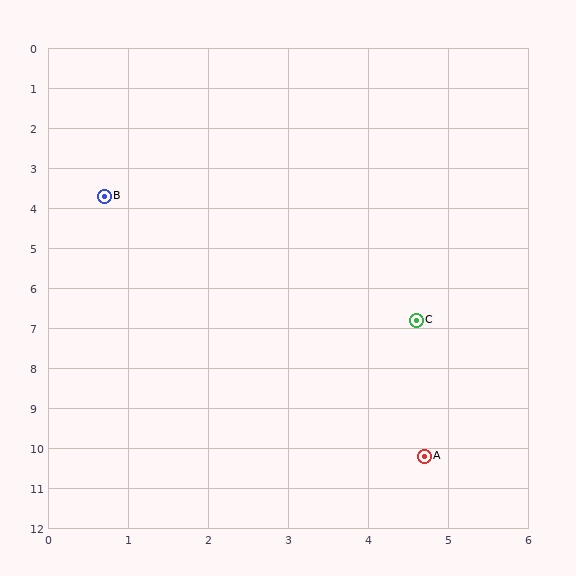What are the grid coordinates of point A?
Point A is at approximately (4.7, 10.2).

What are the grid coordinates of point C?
Point C is at approximately (4.6, 6.8).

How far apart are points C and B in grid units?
Points C and B are about 5.0 grid units apart.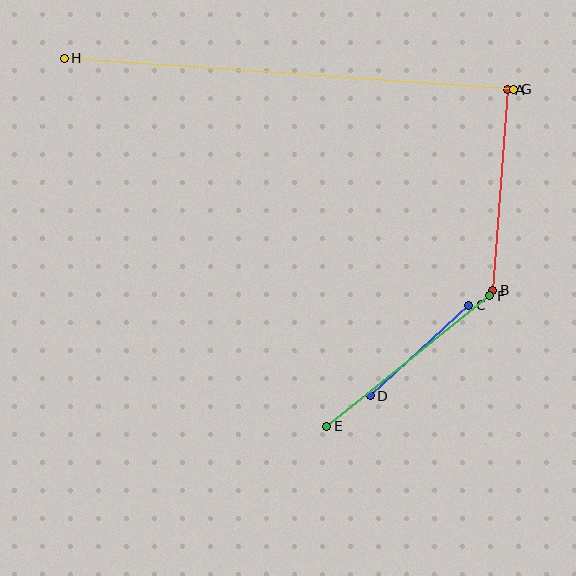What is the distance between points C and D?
The distance is approximately 134 pixels.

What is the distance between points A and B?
The distance is approximately 201 pixels.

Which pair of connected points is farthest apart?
Points G and H are farthest apart.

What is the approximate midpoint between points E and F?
The midpoint is at approximately (408, 361) pixels.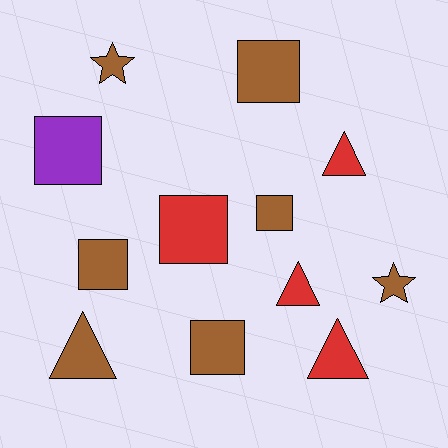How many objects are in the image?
There are 12 objects.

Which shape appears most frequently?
Square, with 6 objects.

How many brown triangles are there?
There is 1 brown triangle.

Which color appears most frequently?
Brown, with 7 objects.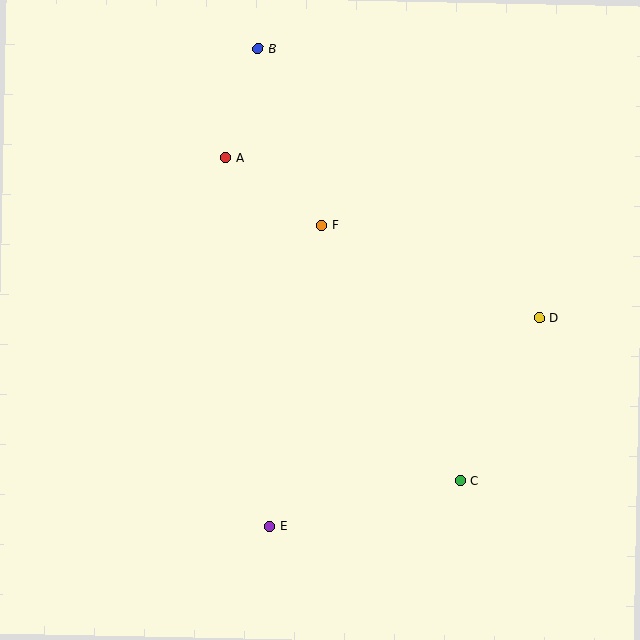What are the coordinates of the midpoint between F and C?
The midpoint between F and C is at (391, 353).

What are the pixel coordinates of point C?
Point C is at (460, 481).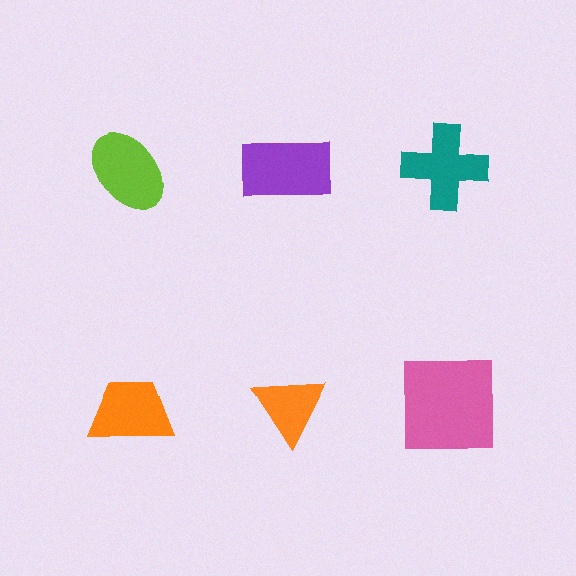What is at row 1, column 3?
A teal cross.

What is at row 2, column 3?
A pink square.